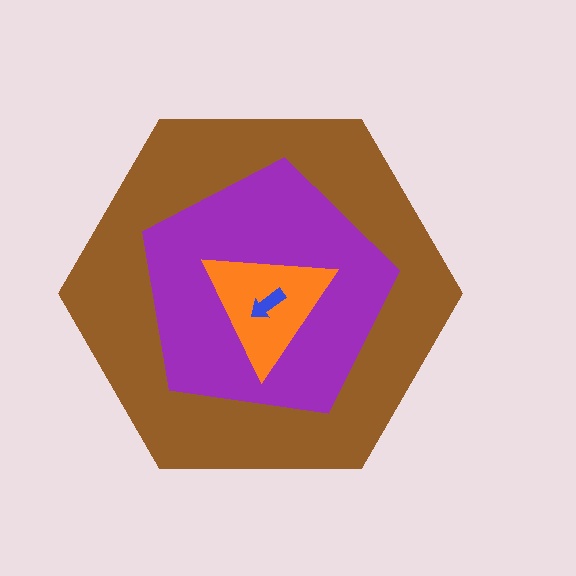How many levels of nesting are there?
4.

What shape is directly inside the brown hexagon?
The purple pentagon.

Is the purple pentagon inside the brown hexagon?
Yes.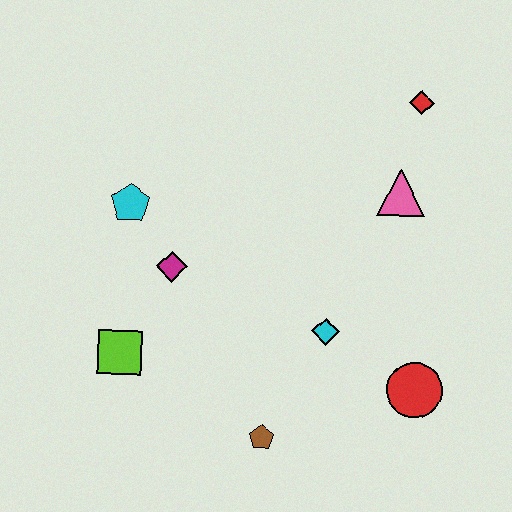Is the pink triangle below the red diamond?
Yes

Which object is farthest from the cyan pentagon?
The red circle is farthest from the cyan pentagon.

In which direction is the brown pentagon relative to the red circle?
The brown pentagon is to the left of the red circle.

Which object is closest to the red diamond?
The pink triangle is closest to the red diamond.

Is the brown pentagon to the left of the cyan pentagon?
No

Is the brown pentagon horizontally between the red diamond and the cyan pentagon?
Yes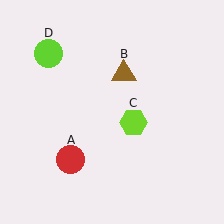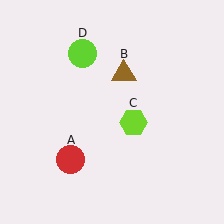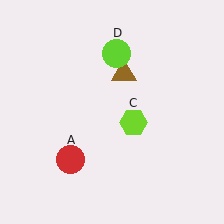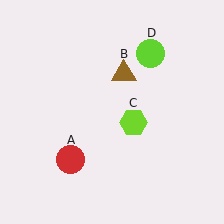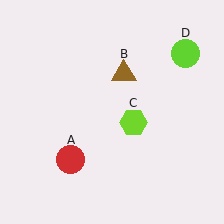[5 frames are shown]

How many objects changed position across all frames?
1 object changed position: lime circle (object D).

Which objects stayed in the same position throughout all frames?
Red circle (object A) and brown triangle (object B) and lime hexagon (object C) remained stationary.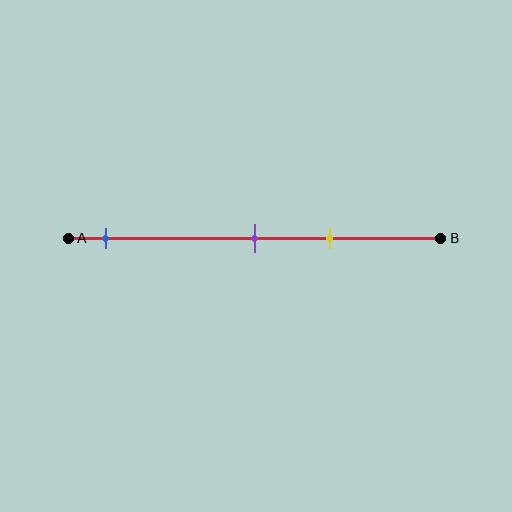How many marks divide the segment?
There are 3 marks dividing the segment.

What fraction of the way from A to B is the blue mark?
The blue mark is approximately 10% (0.1) of the way from A to B.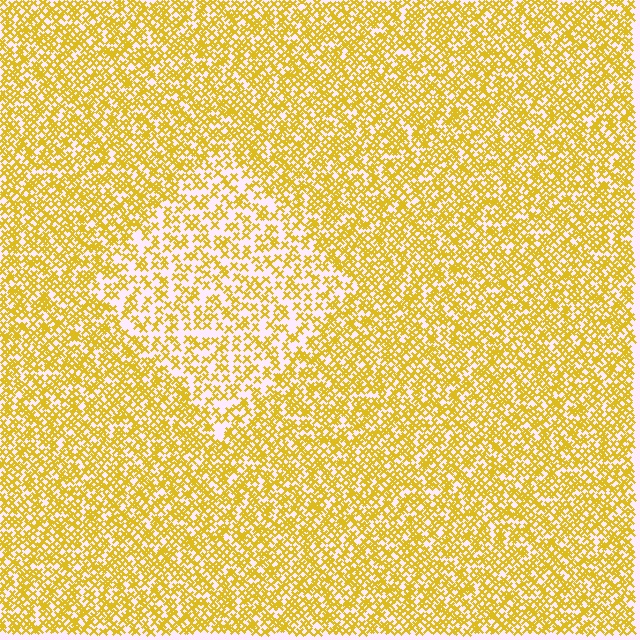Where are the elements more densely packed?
The elements are more densely packed outside the diamond boundary.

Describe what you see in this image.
The image contains small yellow elements arranged at two different densities. A diamond-shaped region is visible where the elements are less densely packed than the surrounding area.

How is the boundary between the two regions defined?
The boundary is defined by a change in element density (approximately 1.8x ratio). All elements are the same color, size, and shape.